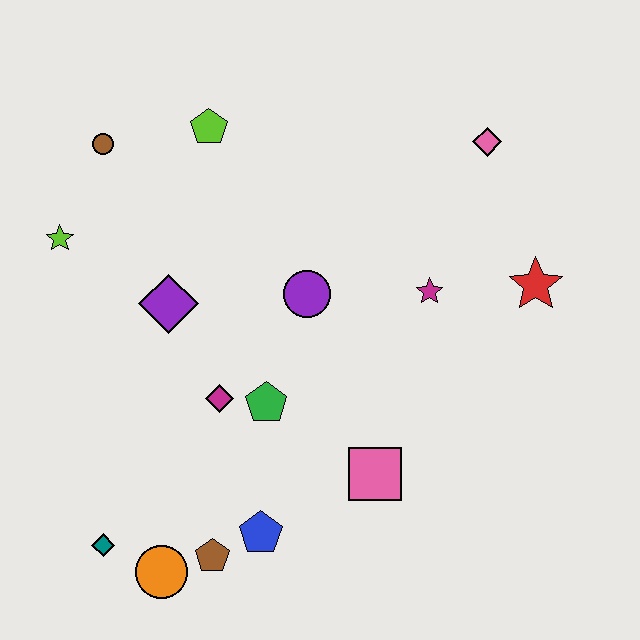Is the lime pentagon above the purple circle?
Yes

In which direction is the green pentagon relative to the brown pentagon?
The green pentagon is above the brown pentagon.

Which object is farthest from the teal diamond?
The pink diamond is farthest from the teal diamond.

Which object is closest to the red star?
The magenta star is closest to the red star.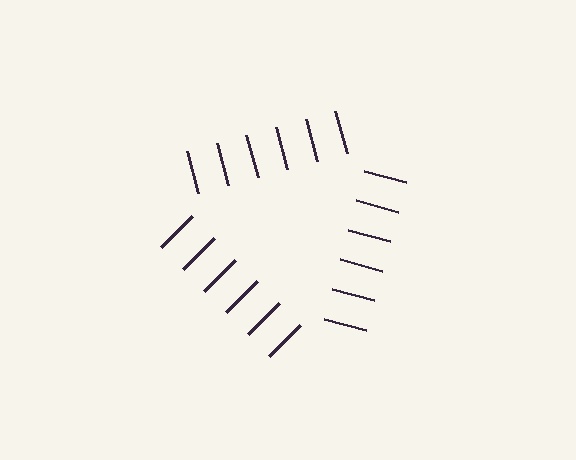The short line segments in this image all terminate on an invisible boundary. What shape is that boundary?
An illusory triangle — the line segments terminate on its edges but no continuous stroke is drawn.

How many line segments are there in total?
18 — 6 along each of the 3 edges.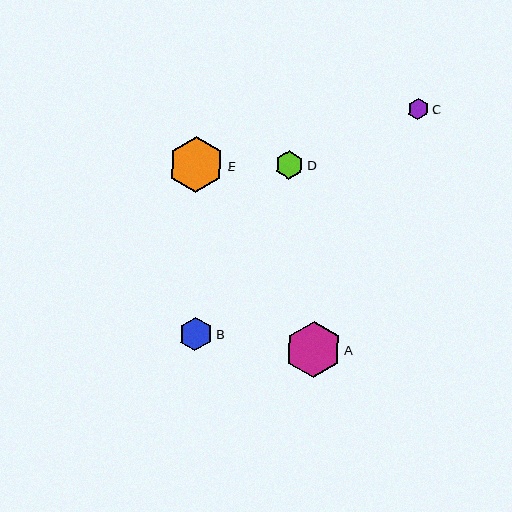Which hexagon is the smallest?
Hexagon C is the smallest with a size of approximately 21 pixels.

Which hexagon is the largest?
Hexagon A is the largest with a size of approximately 56 pixels.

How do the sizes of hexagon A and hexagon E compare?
Hexagon A and hexagon E are approximately the same size.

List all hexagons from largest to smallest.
From largest to smallest: A, E, B, D, C.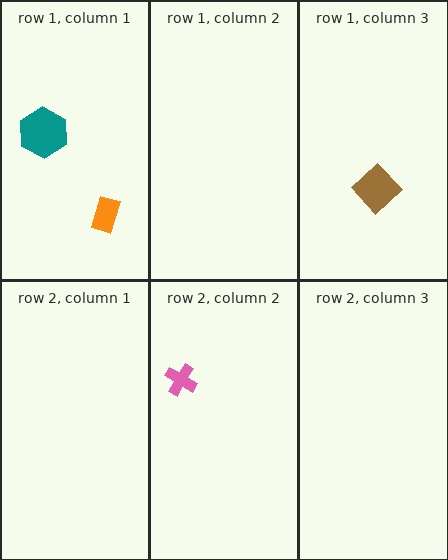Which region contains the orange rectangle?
The row 1, column 1 region.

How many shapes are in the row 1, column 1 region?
2.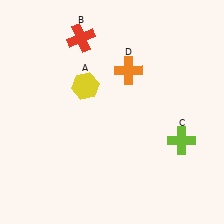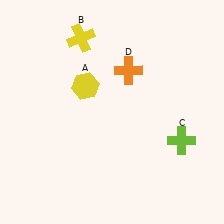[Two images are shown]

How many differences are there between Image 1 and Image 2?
There is 1 difference between the two images.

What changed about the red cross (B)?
In Image 1, B is red. In Image 2, it changed to yellow.